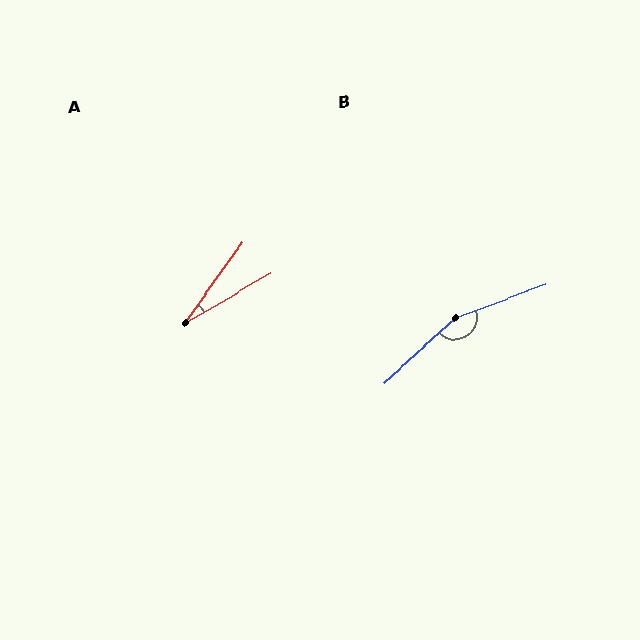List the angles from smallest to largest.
A (25°), B (158°).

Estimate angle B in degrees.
Approximately 158 degrees.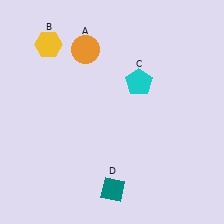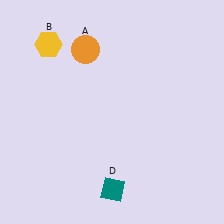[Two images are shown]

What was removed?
The cyan pentagon (C) was removed in Image 2.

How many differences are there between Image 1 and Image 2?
There is 1 difference between the two images.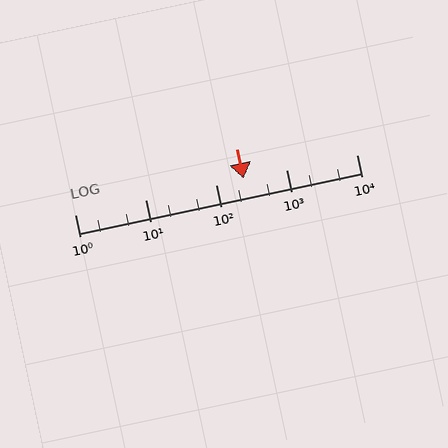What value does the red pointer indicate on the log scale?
The pointer indicates approximately 250.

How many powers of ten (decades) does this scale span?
The scale spans 4 decades, from 1 to 10000.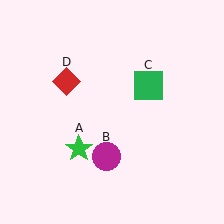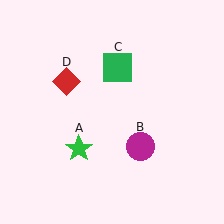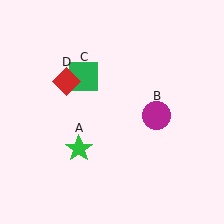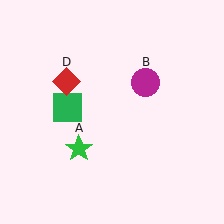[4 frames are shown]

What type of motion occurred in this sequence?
The magenta circle (object B), green square (object C) rotated counterclockwise around the center of the scene.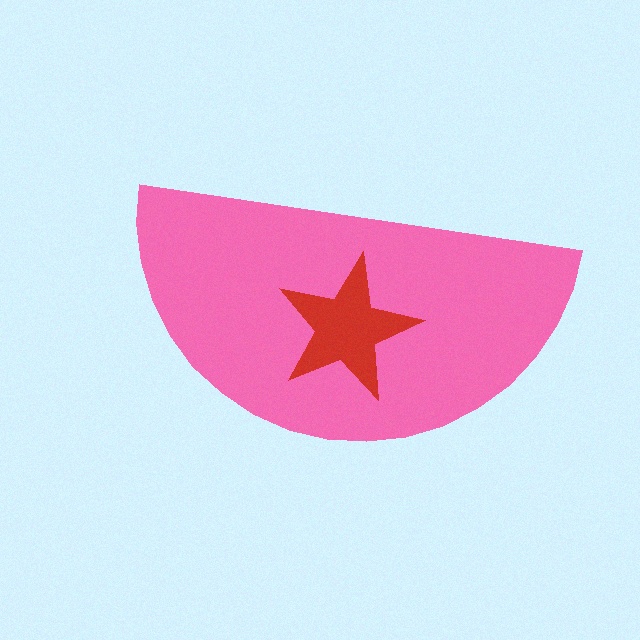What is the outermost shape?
The pink semicircle.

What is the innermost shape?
The red star.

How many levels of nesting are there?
2.